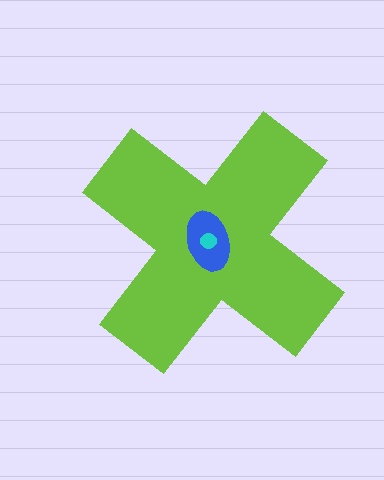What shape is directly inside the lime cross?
The blue ellipse.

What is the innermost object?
The cyan circle.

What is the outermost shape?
The lime cross.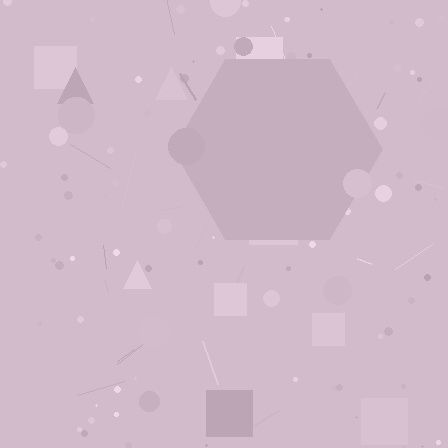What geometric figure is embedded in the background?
A hexagon is embedded in the background.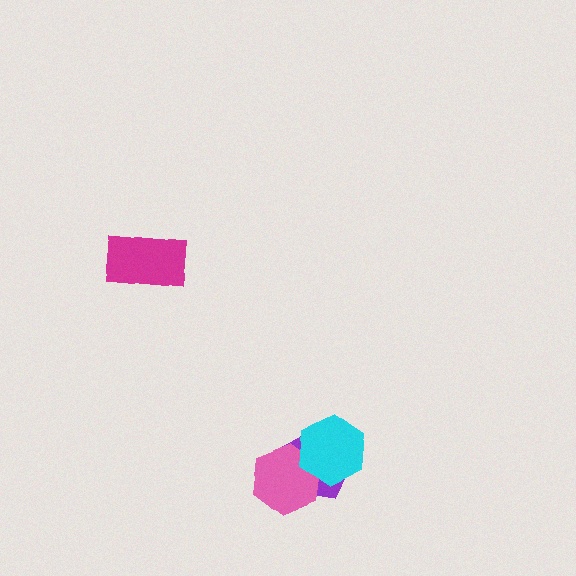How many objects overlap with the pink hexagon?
2 objects overlap with the pink hexagon.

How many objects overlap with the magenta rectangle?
0 objects overlap with the magenta rectangle.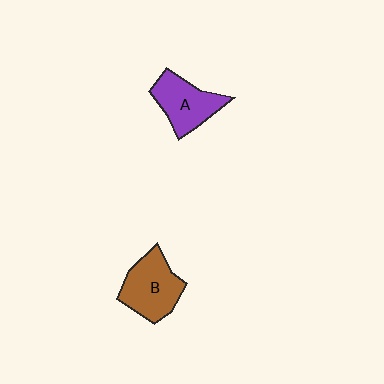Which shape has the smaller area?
Shape A (purple).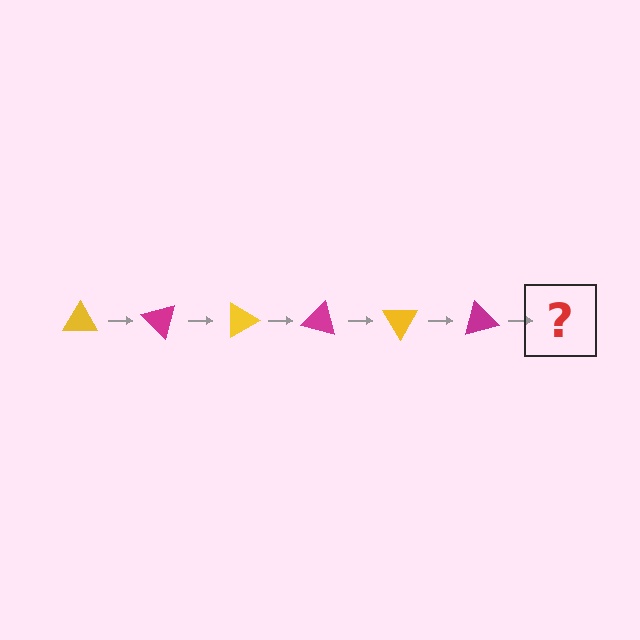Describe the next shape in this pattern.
It should be a yellow triangle, rotated 270 degrees from the start.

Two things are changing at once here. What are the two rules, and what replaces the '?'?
The two rules are that it rotates 45 degrees each step and the color cycles through yellow and magenta. The '?' should be a yellow triangle, rotated 270 degrees from the start.